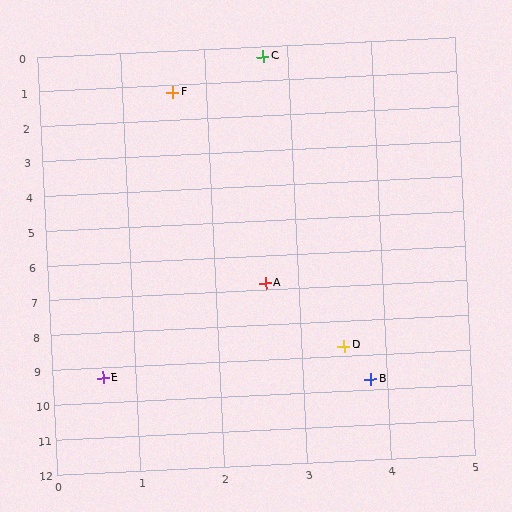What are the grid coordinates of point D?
Point D is at approximately (3.5, 8.7).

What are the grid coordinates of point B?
Point B is at approximately (3.8, 9.7).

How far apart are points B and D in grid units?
Points B and D are about 1.0 grid units apart.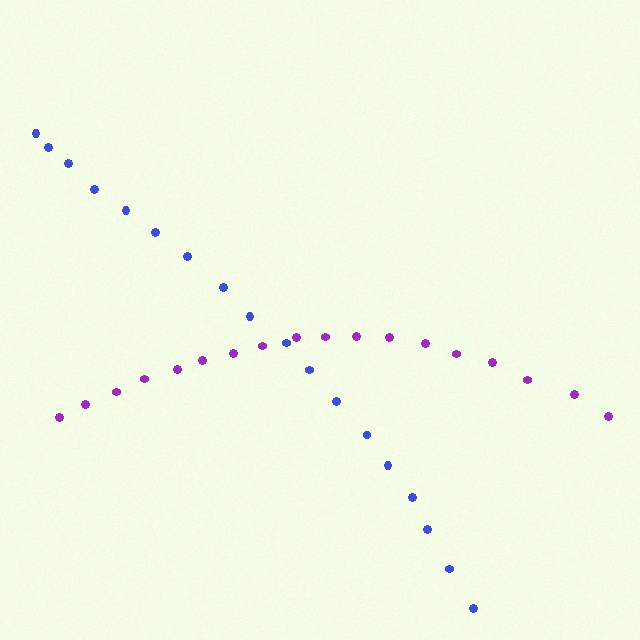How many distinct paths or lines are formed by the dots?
There are 2 distinct paths.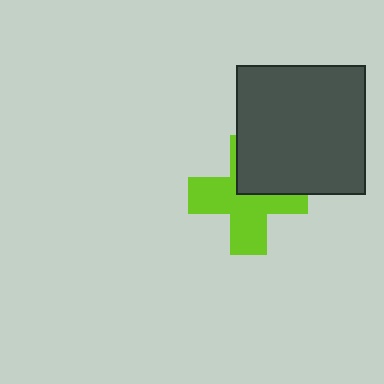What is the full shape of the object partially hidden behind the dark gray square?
The partially hidden object is a lime cross.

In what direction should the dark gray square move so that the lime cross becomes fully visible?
The dark gray square should move toward the upper-right. That is the shortest direction to clear the overlap and leave the lime cross fully visible.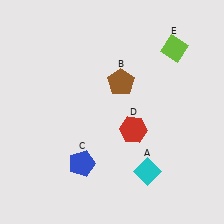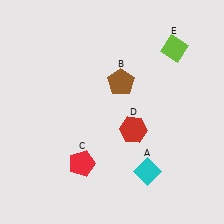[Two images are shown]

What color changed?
The pentagon (C) changed from blue in Image 1 to red in Image 2.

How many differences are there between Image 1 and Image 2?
There is 1 difference between the two images.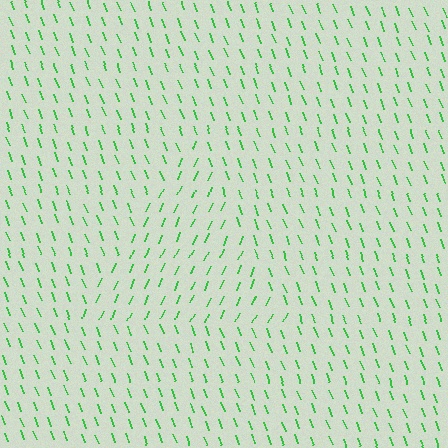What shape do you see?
I see a triangle.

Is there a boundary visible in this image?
Yes, there is a texture boundary formed by a change in line orientation.